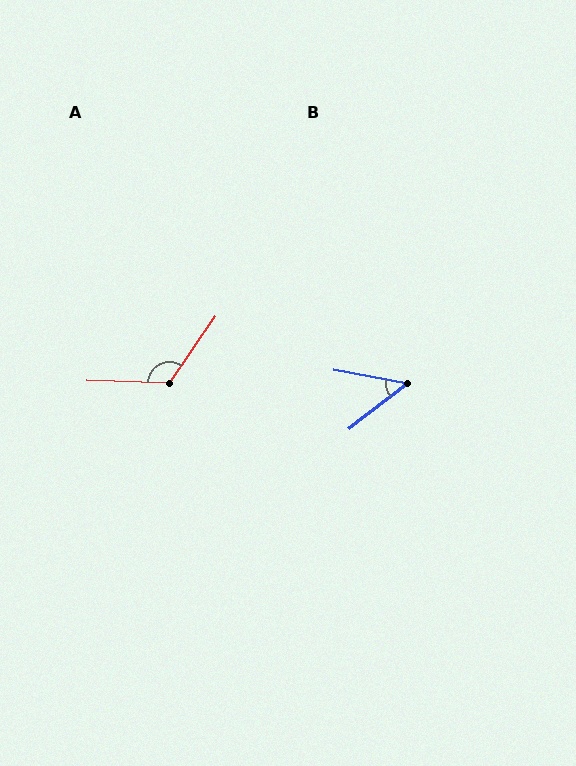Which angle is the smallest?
B, at approximately 48 degrees.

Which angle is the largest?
A, at approximately 122 degrees.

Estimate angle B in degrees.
Approximately 48 degrees.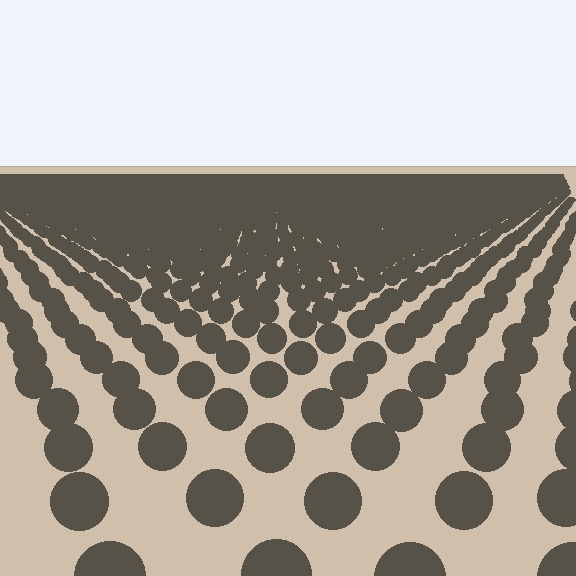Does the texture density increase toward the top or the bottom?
Density increases toward the top.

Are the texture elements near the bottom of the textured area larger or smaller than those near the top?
Larger. Near the bottom, elements are closer to the viewer and appear at a bigger on-screen size.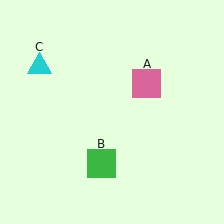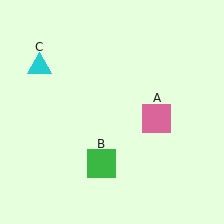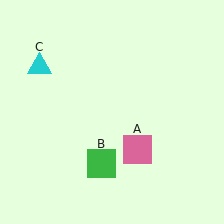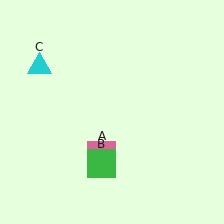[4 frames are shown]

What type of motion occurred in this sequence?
The pink square (object A) rotated clockwise around the center of the scene.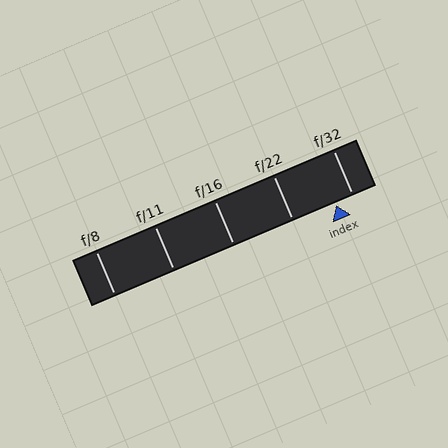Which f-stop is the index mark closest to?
The index mark is closest to f/32.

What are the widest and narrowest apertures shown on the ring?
The widest aperture shown is f/8 and the narrowest is f/32.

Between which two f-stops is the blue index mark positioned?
The index mark is between f/22 and f/32.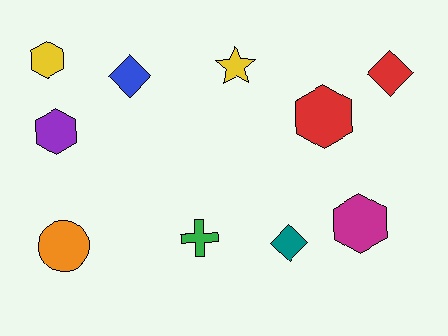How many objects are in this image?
There are 10 objects.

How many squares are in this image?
There are no squares.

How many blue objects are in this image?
There is 1 blue object.